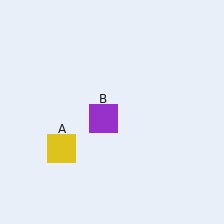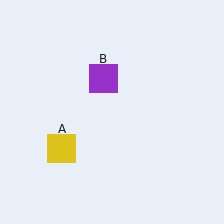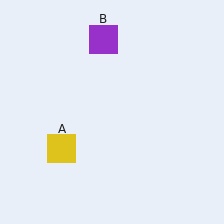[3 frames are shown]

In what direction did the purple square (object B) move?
The purple square (object B) moved up.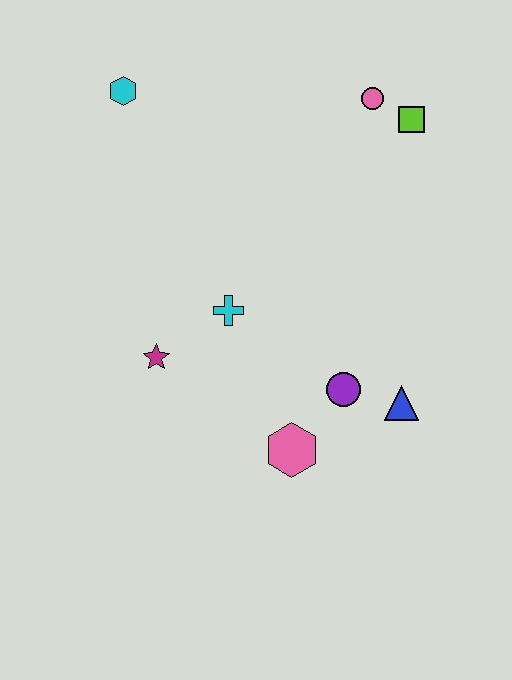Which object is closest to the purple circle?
The blue triangle is closest to the purple circle.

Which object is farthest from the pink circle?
The pink hexagon is farthest from the pink circle.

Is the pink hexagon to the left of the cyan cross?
No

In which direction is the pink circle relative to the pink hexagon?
The pink circle is above the pink hexagon.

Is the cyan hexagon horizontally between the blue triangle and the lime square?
No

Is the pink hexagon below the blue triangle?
Yes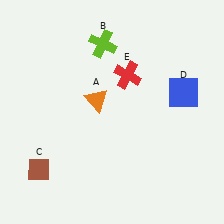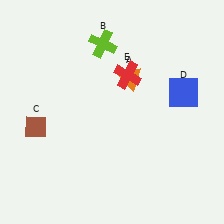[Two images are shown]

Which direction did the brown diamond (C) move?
The brown diamond (C) moved up.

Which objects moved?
The objects that moved are: the orange triangle (A), the brown diamond (C).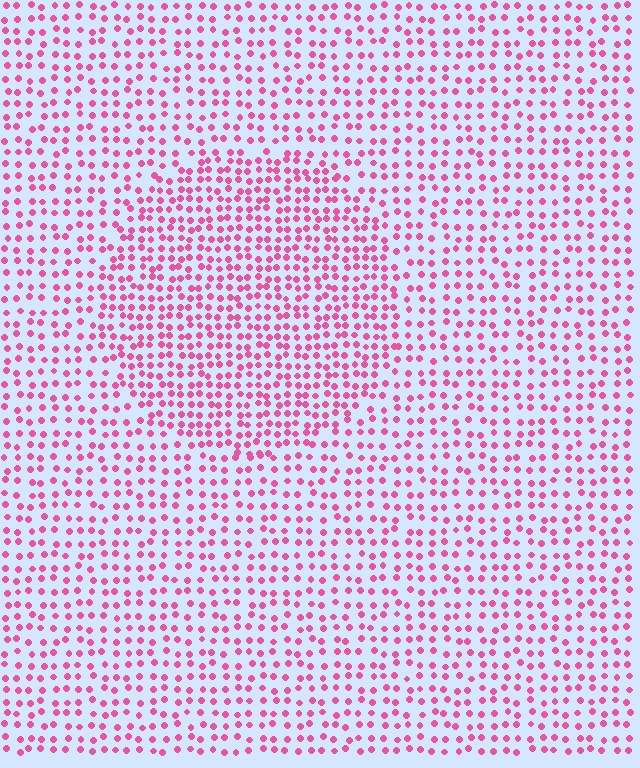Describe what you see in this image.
The image contains small pink elements arranged at two different densities. A circle-shaped region is visible where the elements are more densely packed than the surrounding area.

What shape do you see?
I see a circle.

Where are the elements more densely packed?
The elements are more densely packed inside the circle boundary.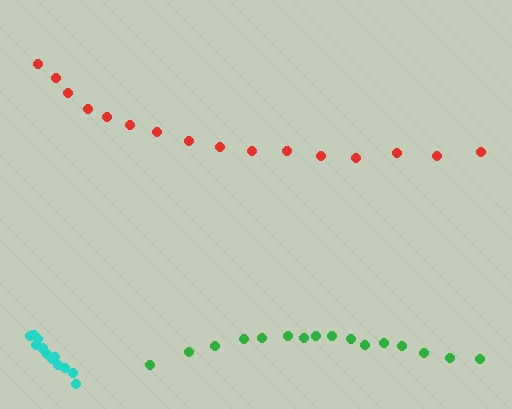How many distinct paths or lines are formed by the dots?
There are 3 distinct paths.